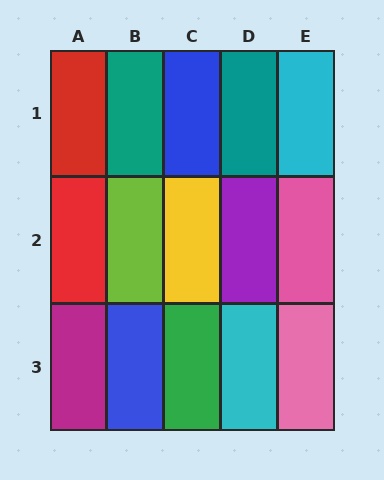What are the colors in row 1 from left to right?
Red, teal, blue, teal, cyan.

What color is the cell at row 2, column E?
Pink.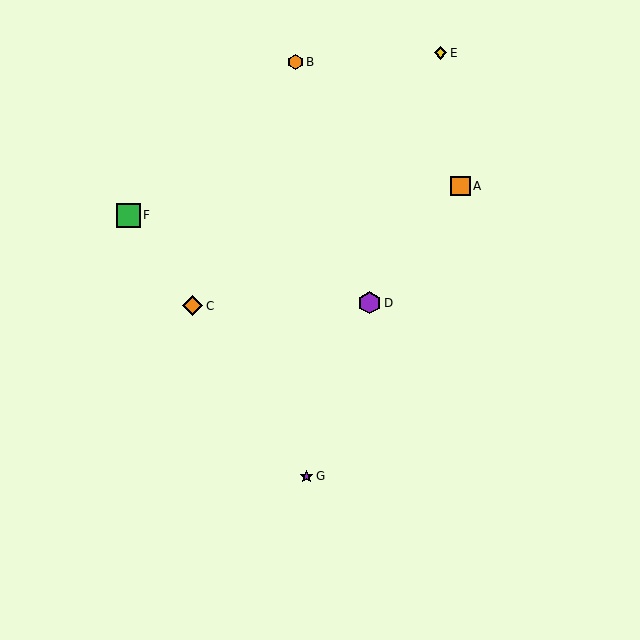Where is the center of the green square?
The center of the green square is at (128, 215).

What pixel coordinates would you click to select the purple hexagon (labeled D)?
Click at (370, 303) to select the purple hexagon D.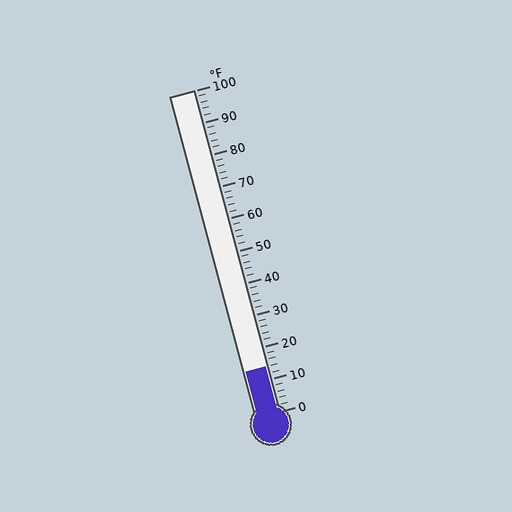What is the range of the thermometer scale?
The thermometer scale ranges from 0°F to 100°F.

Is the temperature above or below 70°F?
The temperature is below 70°F.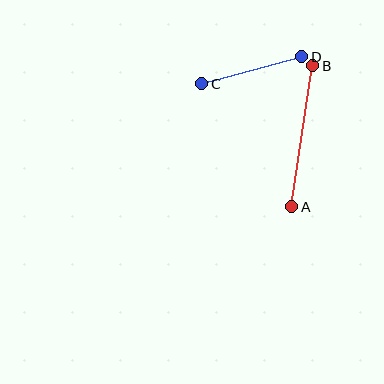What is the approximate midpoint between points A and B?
The midpoint is at approximately (302, 136) pixels.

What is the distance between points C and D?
The distance is approximately 103 pixels.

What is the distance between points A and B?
The distance is approximately 143 pixels.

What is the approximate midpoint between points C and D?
The midpoint is at approximately (252, 70) pixels.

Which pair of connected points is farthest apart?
Points A and B are farthest apart.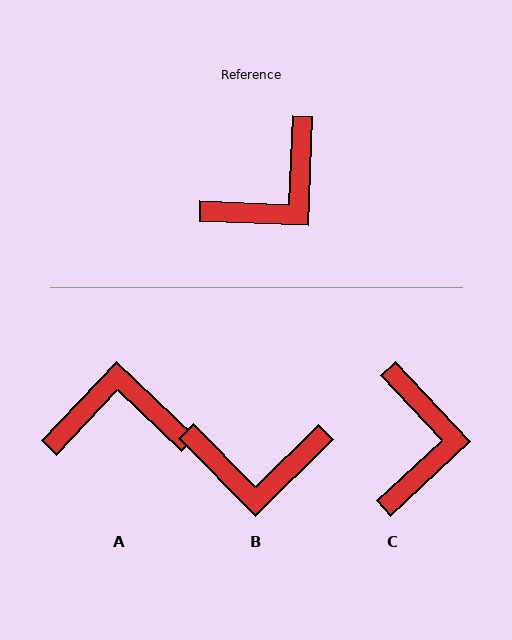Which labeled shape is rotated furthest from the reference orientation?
A, about 139 degrees away.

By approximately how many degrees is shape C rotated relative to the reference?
Approximately 46 degrees counter-clockwise.